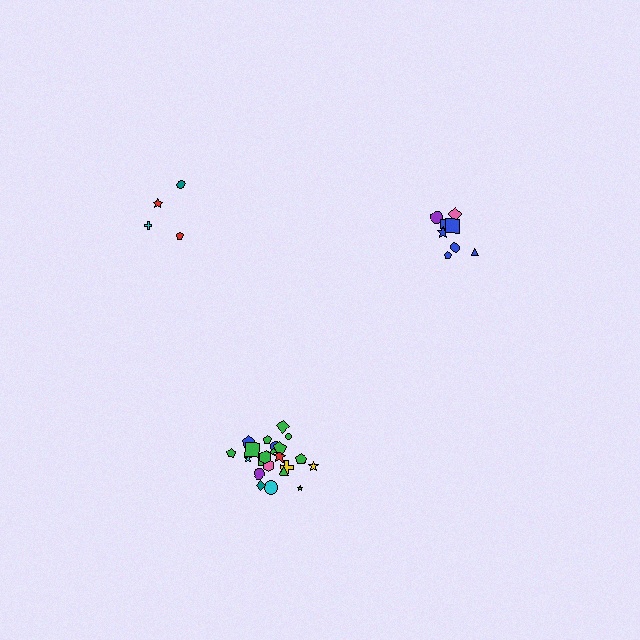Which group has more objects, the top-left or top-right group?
The top-right group.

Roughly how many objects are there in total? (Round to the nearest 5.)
Roughly 35 objects in total.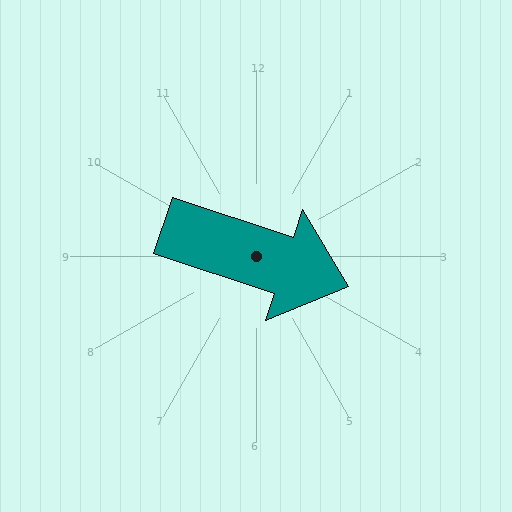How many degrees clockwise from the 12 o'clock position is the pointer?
Approximately 108 degrees.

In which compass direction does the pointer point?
East.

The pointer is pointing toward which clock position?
Roughly 4 o'clock.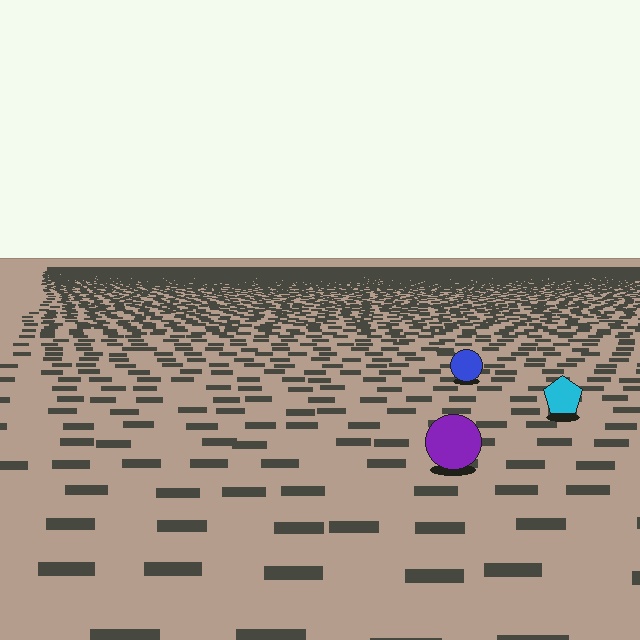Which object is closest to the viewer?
The purple circle is closest. The texture marks near it are larger and more spread out.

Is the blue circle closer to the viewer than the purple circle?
No. The purple circle is closer — you can tell from the texture gradient: the ground texture is coarser near it.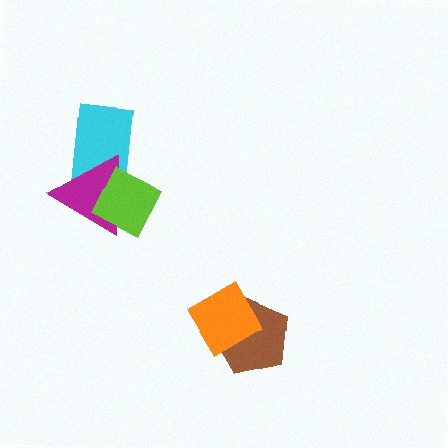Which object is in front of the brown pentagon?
The orange diamond is in front of the brown pentagon.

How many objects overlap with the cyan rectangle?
2 objects overlap with the cyan rectangle.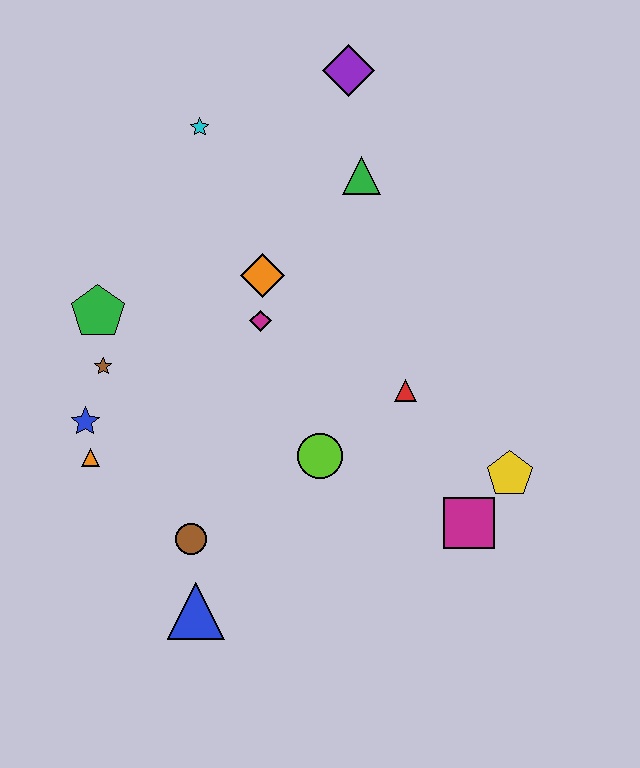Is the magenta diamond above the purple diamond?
No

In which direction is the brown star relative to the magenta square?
The brown star is to the left of the magenta square.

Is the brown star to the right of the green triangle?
No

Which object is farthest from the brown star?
The yellow pentagon is farthest from the brown star.